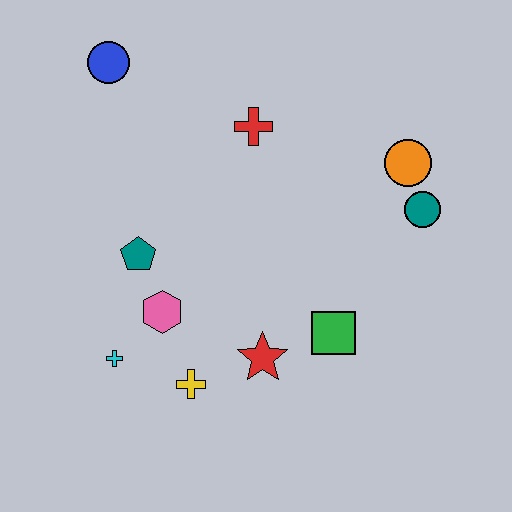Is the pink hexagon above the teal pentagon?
No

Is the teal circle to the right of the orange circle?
Yes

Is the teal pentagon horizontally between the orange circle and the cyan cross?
Yes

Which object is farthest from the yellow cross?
The blue circle is farthest from the yellow cross.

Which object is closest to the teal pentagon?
The pink hexagon is closest to the teal pentagon.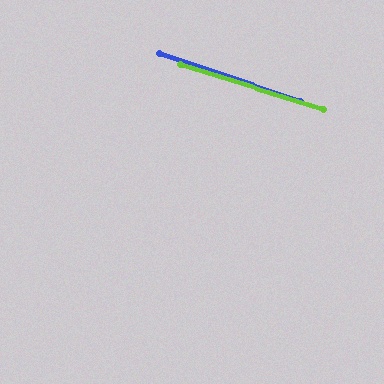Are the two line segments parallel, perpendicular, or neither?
Parallel — their directions differ by only 1.6°.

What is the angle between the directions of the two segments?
Approximately 2 degrees.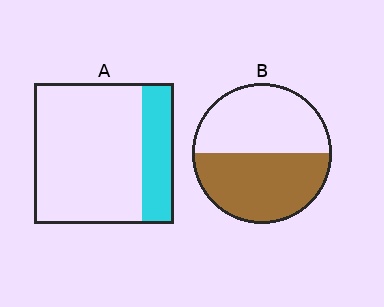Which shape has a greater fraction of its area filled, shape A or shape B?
Shape B.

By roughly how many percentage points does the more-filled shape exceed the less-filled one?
By roughly 30 percentage points (B over A).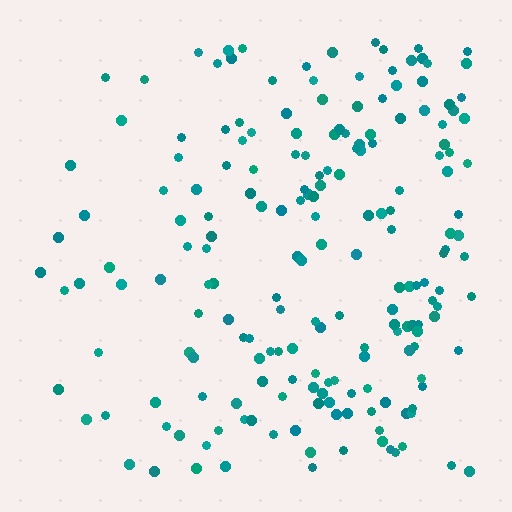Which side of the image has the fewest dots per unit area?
The left.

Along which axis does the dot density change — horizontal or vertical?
Horizontal.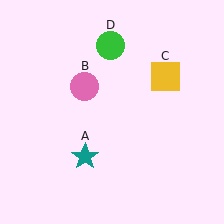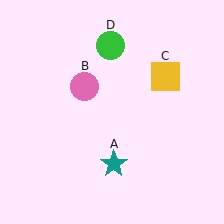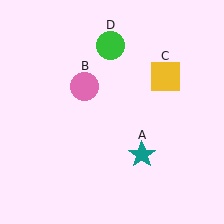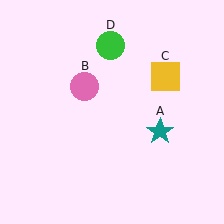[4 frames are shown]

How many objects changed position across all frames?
1 object changed position: teal star (object A).